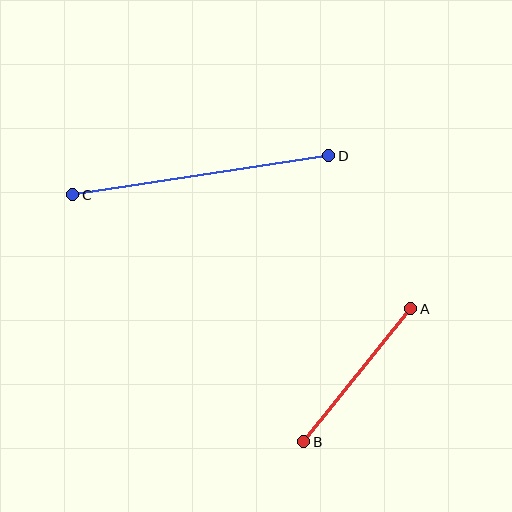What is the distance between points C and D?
The distance is approximately 259 pixels.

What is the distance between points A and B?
The distance is approximately 171 pixels.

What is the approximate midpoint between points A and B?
The midpoint is at approximately (357, 375) pixels.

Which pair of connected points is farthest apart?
Points C and D are farthest apart.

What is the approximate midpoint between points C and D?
The midpoint is at approximately (201, 175) pixels.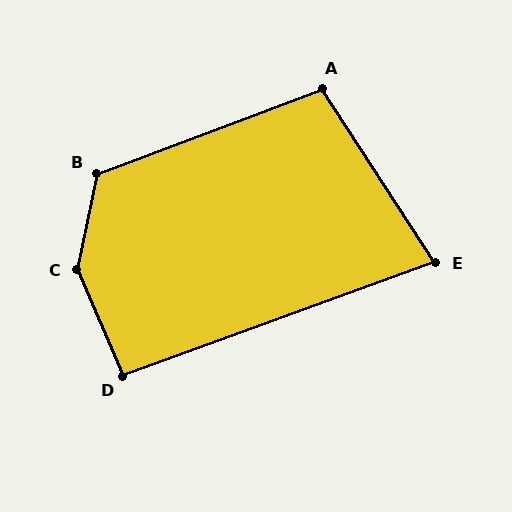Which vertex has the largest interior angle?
C, at approximately 145 degrees.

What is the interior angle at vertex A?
Approximately 103 degrees (obtuse).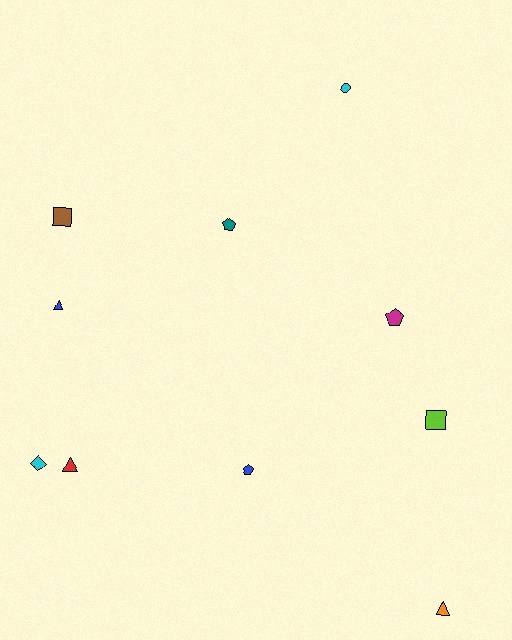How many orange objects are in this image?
There is 1 orange object.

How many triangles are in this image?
There are 3 triangles.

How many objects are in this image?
There are 10 objects.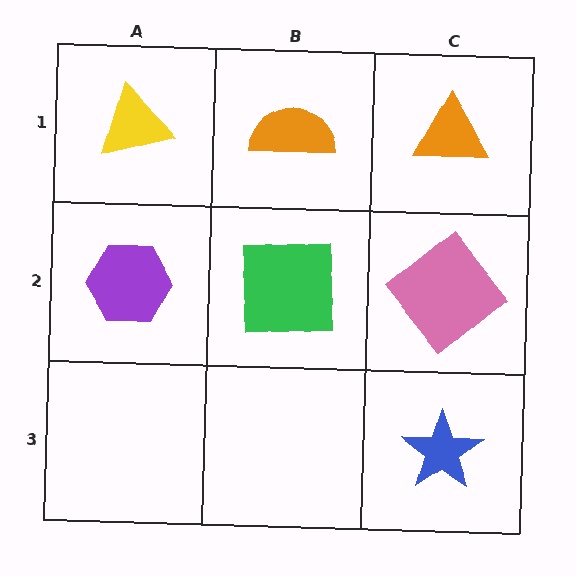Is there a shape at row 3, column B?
No, that cell is empty.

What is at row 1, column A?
A yellow triangle.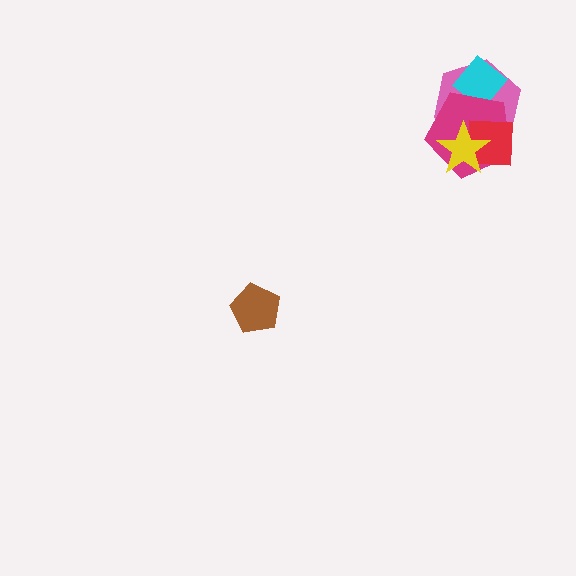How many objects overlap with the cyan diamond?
2 objects overlap with the cyan diamond.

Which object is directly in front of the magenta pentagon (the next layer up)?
The red square is directly in front of the magenta pentagon.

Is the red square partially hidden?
Yes, it is partially covered by another shape.